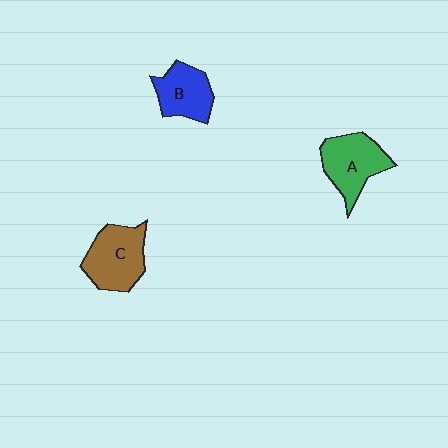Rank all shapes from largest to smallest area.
From largest to smallest: C (brown), A (green), B (blue).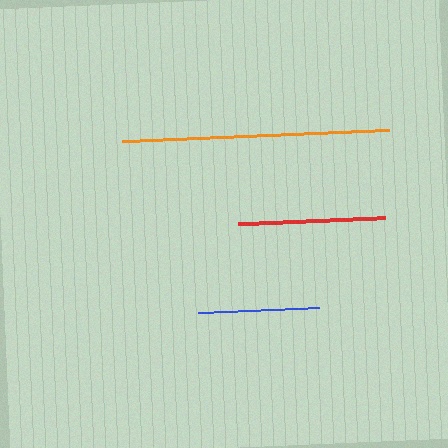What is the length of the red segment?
The red segment is approximately 146 pixels long.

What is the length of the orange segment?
The orange segment is approximately 267 pixels long.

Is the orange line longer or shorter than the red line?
The orange line is longer than the red line.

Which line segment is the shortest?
The blue line is the shortest at approximately 120 pixels.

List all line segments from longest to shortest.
From longest to shortest: orange, red, blue.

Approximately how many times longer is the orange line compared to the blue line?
The orange line is approximately 2.2 times the length of the blue line.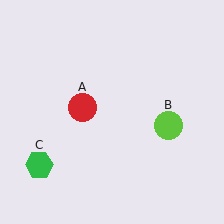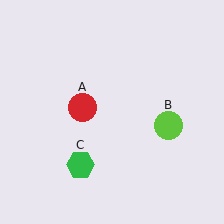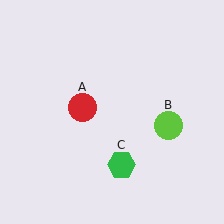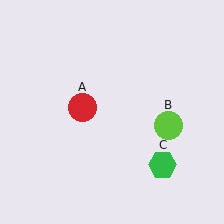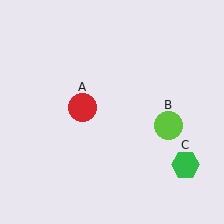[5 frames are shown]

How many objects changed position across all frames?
1 object changed position: green hexagon (object C).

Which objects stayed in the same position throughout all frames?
Red circle (object A) and lime circle (object B) remained stationary.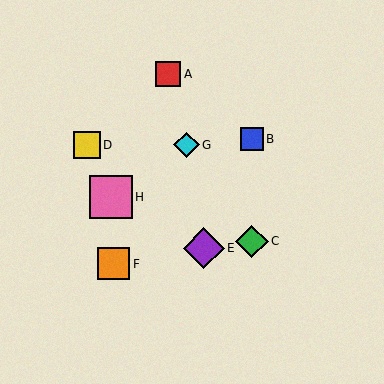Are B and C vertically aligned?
Yes, both are at x≈252.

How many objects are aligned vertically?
2 objects (B, C) are aligned vertically.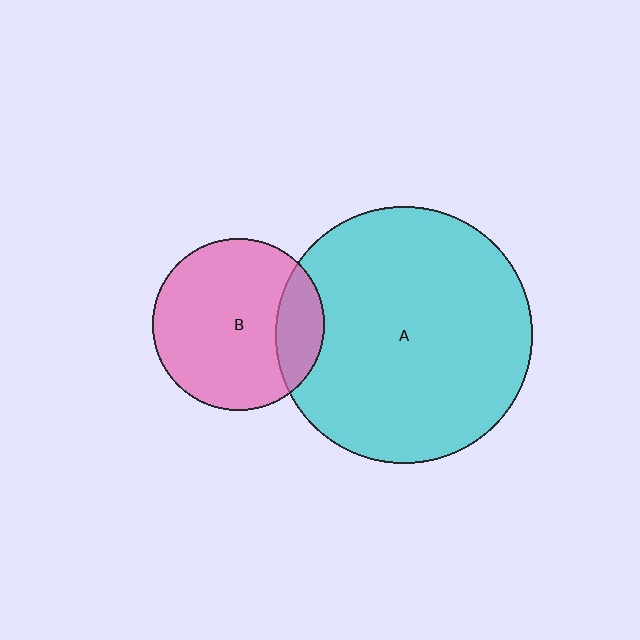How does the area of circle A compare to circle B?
Approximately 2.2 times.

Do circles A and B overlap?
Yes.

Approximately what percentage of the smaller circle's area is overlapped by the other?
Approximately 20%.